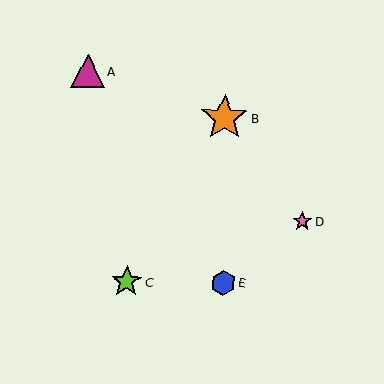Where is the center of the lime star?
The center of the lime star is at (126, 282).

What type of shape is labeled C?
Shape C is a lime star.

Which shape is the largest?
The orange star (labeled B) is the largest.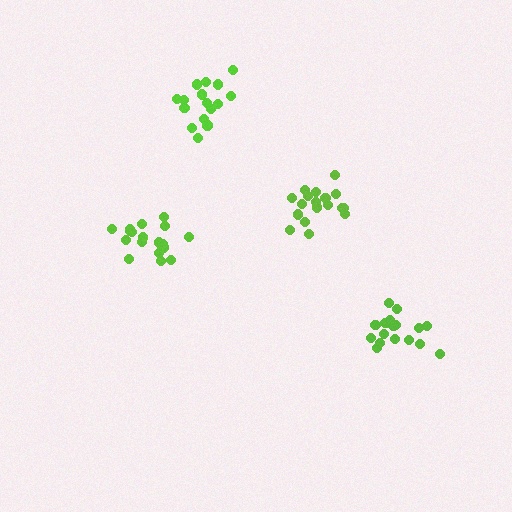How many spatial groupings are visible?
There are 4 spatial groupings.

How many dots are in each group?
Group 1: 16 dots, Group 2: 17 dots, Group 3: 18 dots, Group 4: 18 dots (69 total).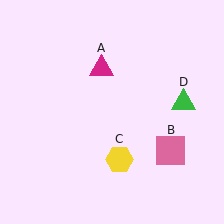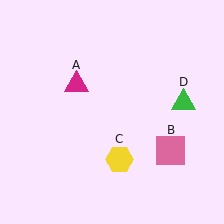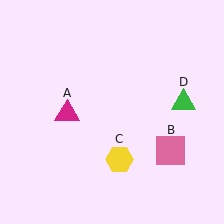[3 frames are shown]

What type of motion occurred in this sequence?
The magenta triangle (object A) rotated counterclockwise around the center of the scene.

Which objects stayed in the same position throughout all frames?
Pink square (object B) and yellow hexagon (object C) and green triangle (object D) remained stationary.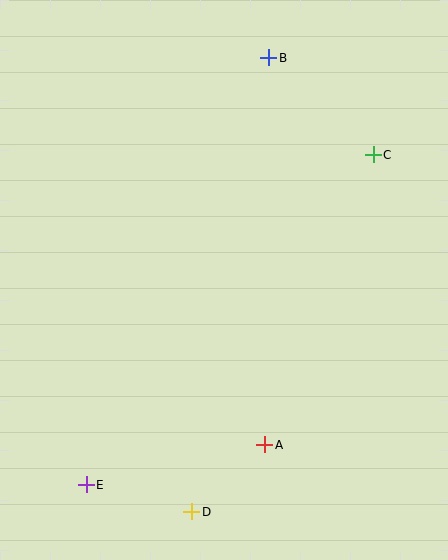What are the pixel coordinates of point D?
Point D is at (192, 512).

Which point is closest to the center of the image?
Point A at (265, 445) is closest to the center.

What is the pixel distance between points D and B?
The distance between D and B is 460 pixels.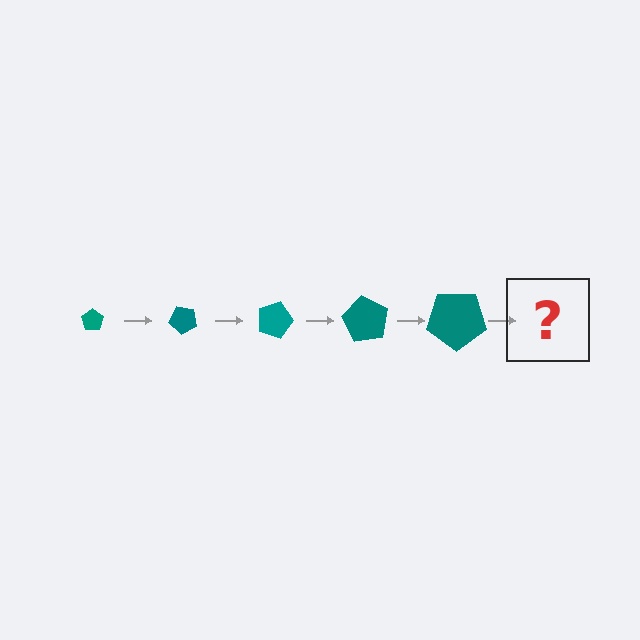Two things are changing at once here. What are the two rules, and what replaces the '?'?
The two rules are that the pentagon grows larger each step and it rotates 45 degrees each step. The '?' should be a pentagon, larger than the previous one and rotated 225 degrees from the start.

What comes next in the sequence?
The next element should be a pentagon, larger than the previous one and rotated 225 degrees from the start.